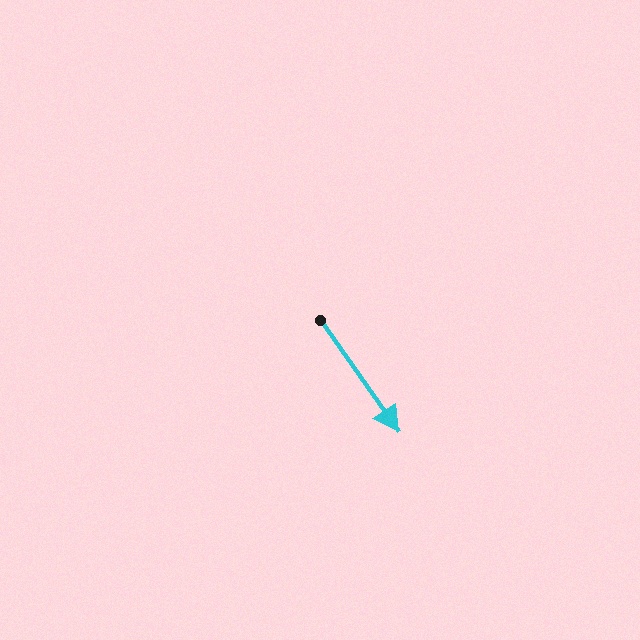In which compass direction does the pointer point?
Southeast.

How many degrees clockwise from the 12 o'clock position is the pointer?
Approximately 145 degrees.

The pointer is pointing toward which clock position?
Roughly 5 o'clock.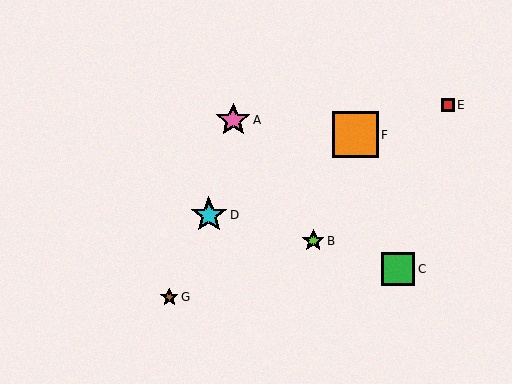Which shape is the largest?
The orange square (labeled F) is the largest.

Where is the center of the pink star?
The center of the pink star is at (233, 120).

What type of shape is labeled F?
Shape F is an orange square.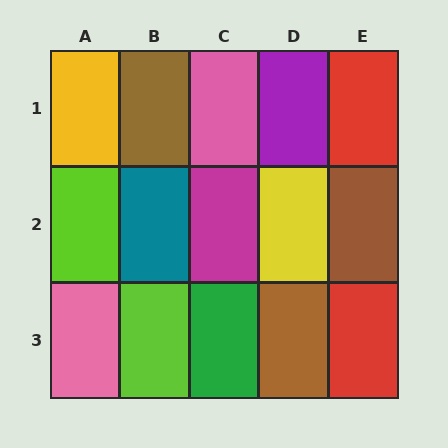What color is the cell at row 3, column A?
Pink.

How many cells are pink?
2 cells are pink.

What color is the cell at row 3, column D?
Brown.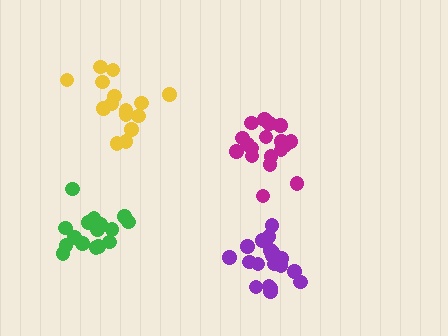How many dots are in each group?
Group 1: 18 dots, Group 2: 17 dots, Group 3: 15 dots, Group 4: 19 dots (69 total).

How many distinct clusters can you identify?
There are 4 distinct clusters.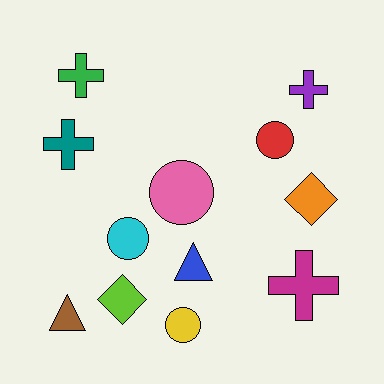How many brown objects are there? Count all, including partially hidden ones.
There is 1 brown object.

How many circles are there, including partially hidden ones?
There are 4 circles.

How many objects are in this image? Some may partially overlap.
There are 12 objects.